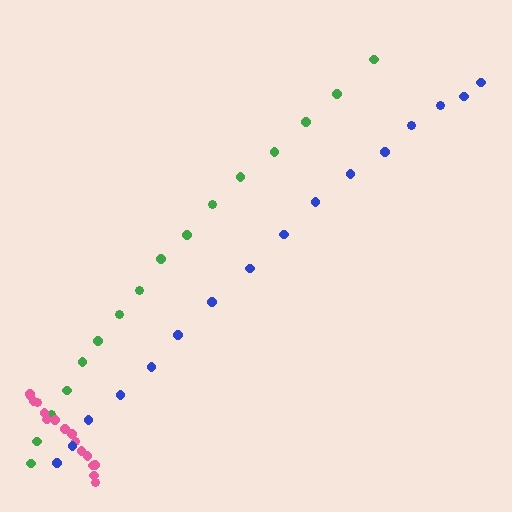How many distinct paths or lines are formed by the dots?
There are 3 distinct paths.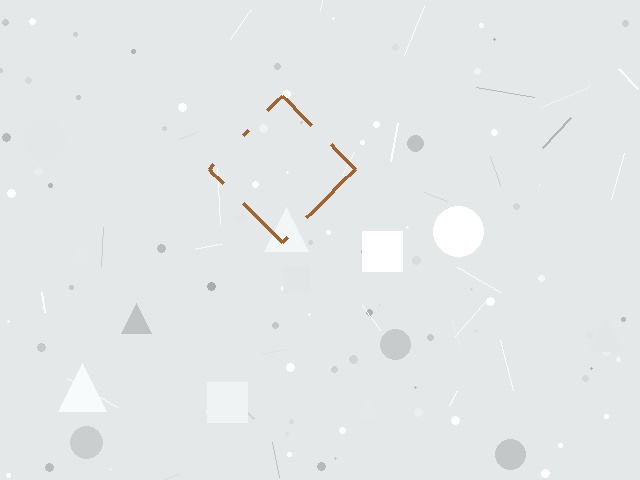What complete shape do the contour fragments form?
The contour fragments form a diamond.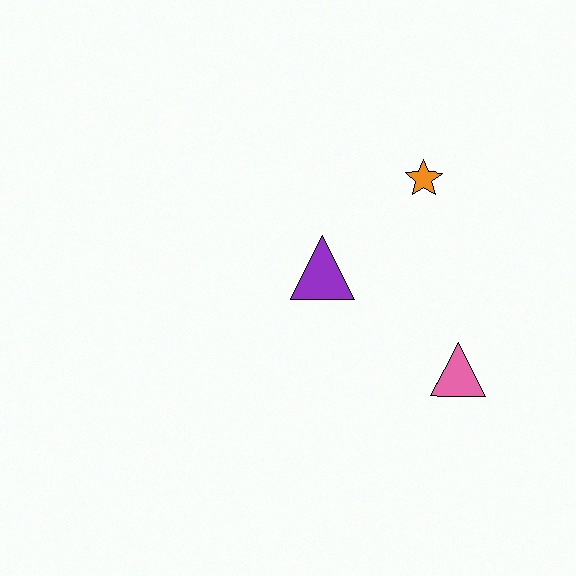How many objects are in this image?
There are 3 objects.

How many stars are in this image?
There is 1 star.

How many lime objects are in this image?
There are no lime objects.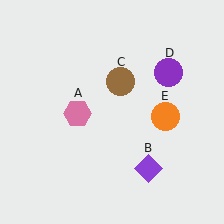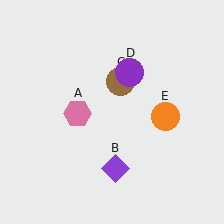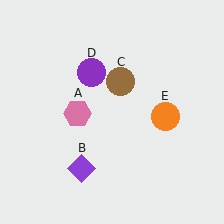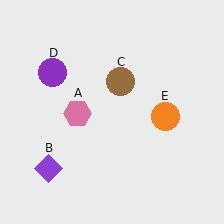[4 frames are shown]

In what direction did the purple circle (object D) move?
The purple circle (object D) moved left.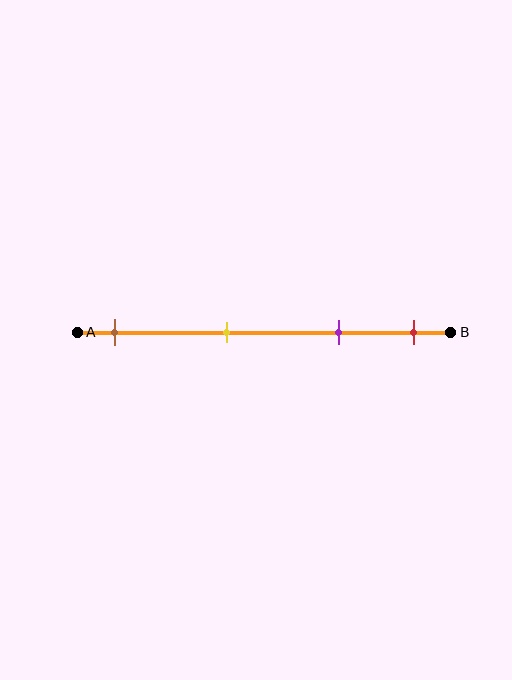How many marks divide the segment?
There are 4 marks dividing the segment.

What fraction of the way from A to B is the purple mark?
The purple mark is approximately 70% (0.7) of the way from A to B.